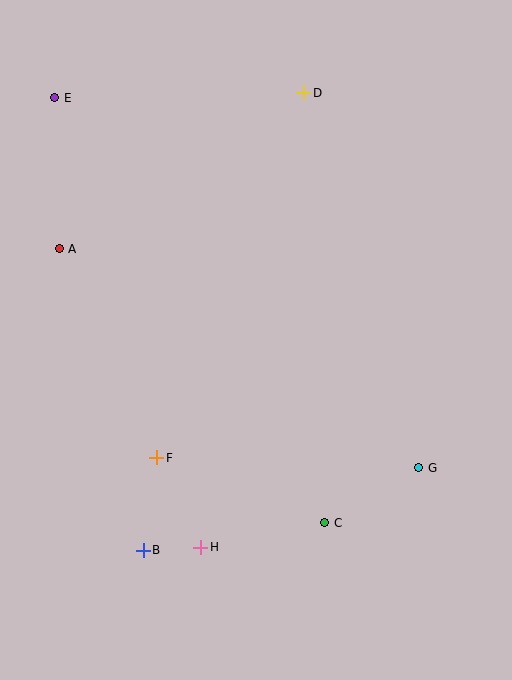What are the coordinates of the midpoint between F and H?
The midpoint between F and H is at (179, 502).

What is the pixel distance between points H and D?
The distance between H and D is 466 pixels.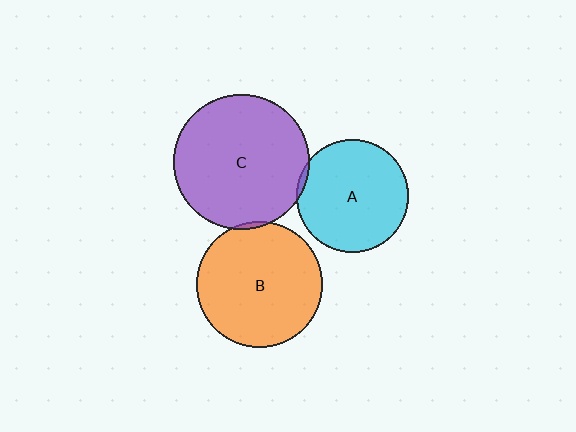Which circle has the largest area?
Circle C (purple).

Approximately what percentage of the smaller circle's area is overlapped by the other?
Approximately 5%.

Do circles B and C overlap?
Yes.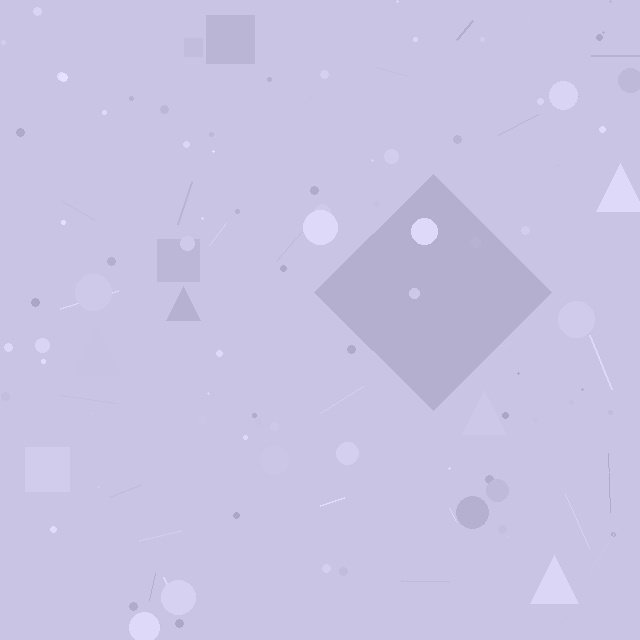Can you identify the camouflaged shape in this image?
The camouflaged shape is a diamond.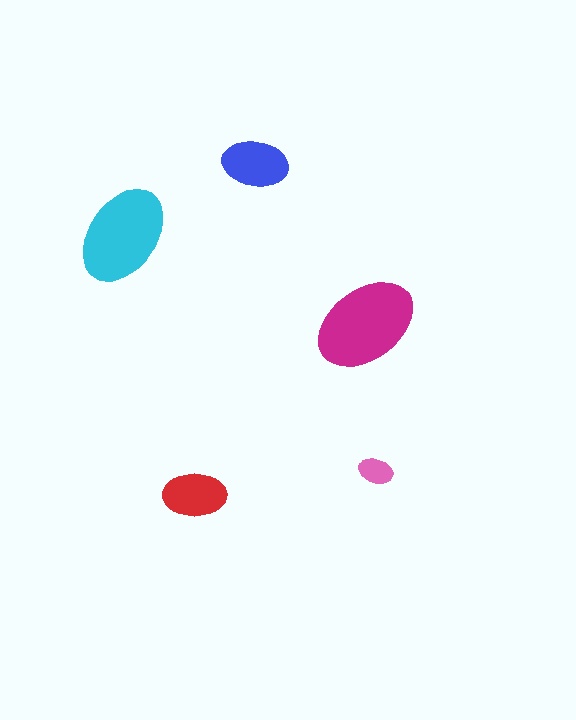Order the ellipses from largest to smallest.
the magenta one, the cyan one, the blue one, the red one, the pink one.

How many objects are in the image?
There are 5 objects in the image.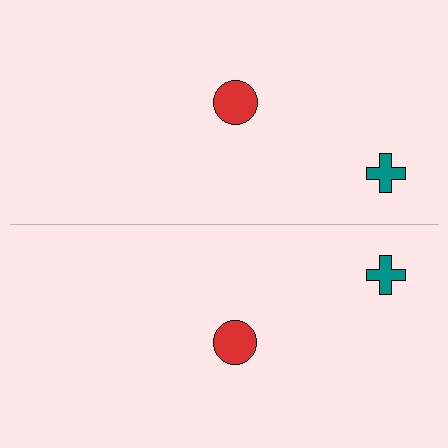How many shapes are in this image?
There are 4 shapes in this image.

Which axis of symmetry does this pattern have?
The pattern has a horizontal axis of symmetry running through the center of the image.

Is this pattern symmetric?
Yes, this pattern has bilateral (reflection) symmetry.